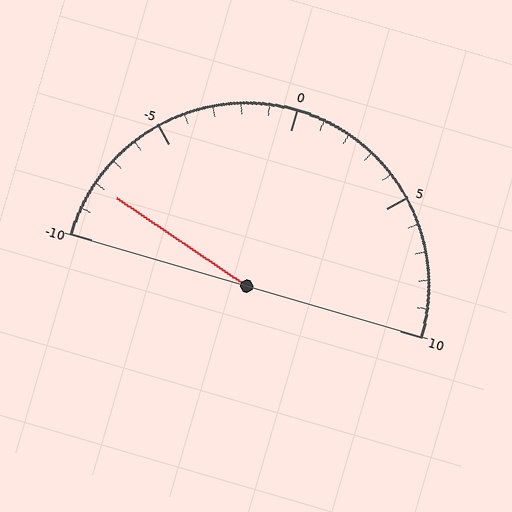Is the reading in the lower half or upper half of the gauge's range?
The reading is in the lower half of the range (-10 to 10).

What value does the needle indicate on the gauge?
The needle indicates approximately -8.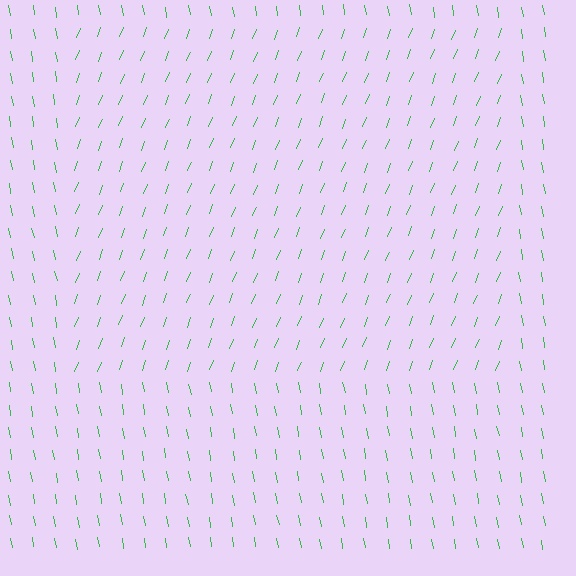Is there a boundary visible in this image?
Yes, there is a texture boundary formed by a change in line orientation.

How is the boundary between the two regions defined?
The boundary is defined purely by a change in line orientation (approximately 31 degrees difference). All lines are the same color and thickness.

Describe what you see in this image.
The image is filled with small green line segments. A rectangle region in the image has lines oriented differently from the surrounding lines, creating a visible texture boundary.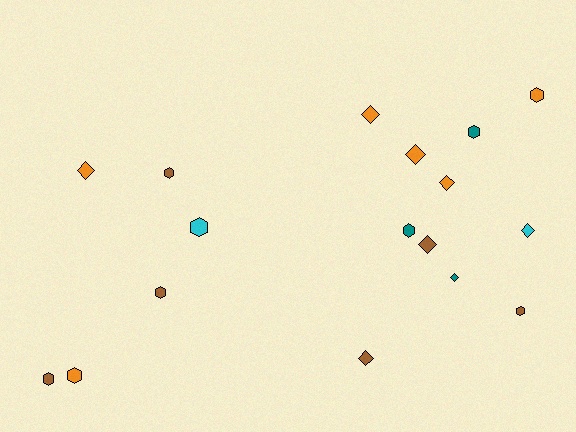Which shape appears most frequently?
Hexagon, with 9 objects.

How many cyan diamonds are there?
There is 1 cyan diamond.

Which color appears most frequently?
Orange, with 6 objects.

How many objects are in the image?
There are 17 objects.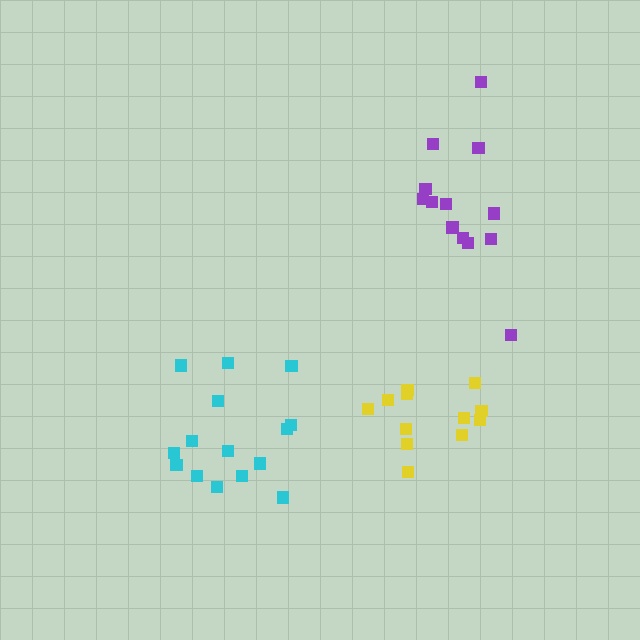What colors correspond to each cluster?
The clusters are colored: yellow, cyan, purple.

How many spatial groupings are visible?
There are 3 spatial groupings.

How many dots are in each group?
Group 1: 12 dots, Group 2: 15 dots, Group 3: 13 dots (40 total).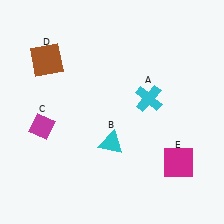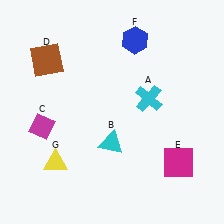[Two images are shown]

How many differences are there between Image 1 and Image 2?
There are 2 differences between the two images.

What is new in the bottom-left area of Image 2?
A yellow triangle (G) was added in the bottom-left area of Image 2.